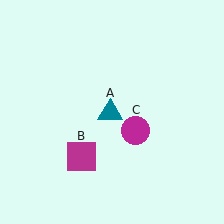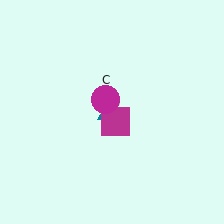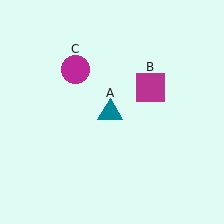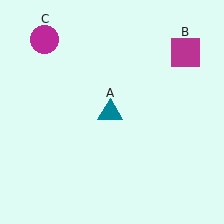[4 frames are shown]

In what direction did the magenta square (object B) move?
The magenta square (object B) moved up and to the right.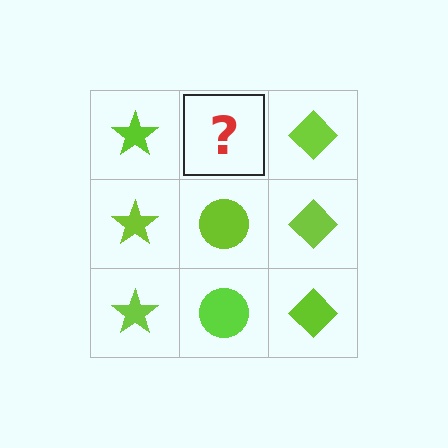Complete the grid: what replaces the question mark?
The question mark should be replaced with a lime circle.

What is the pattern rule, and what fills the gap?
The rule is that each column has a consistent shape. The gap should be filled with a lime circle.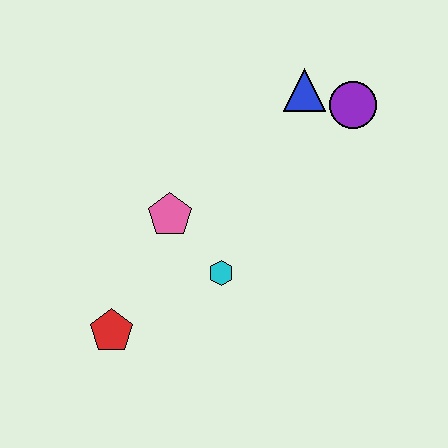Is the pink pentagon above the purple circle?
No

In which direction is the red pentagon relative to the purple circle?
The red pentagon is to the left of the purple circle.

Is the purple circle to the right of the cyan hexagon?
Yes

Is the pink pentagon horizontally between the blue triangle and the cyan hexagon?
No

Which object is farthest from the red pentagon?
The purple circle is farthest from the red pentagon.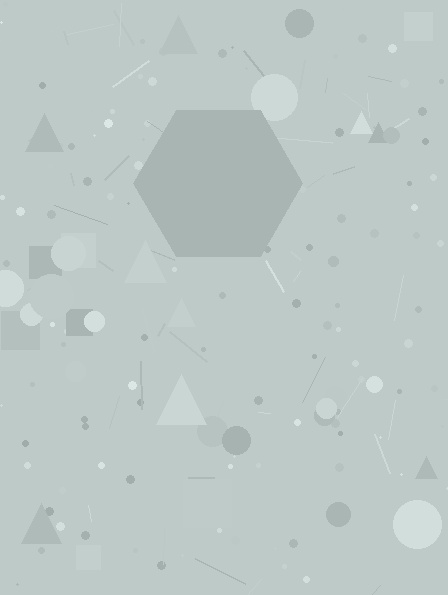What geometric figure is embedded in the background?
A hexagon is embedded in the background.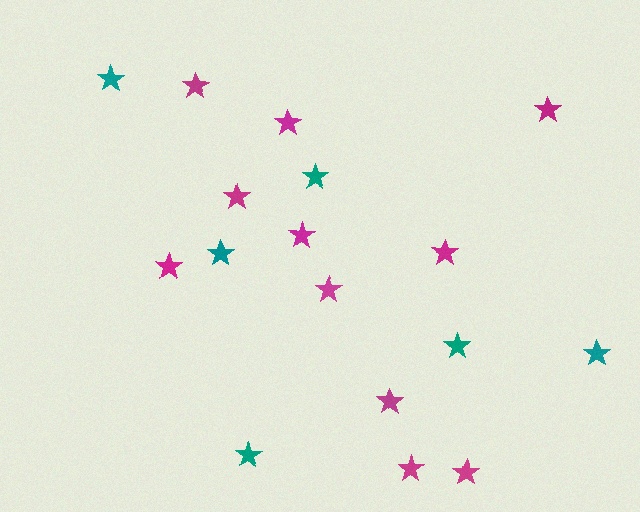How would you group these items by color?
There are 2 groups: one group of teal stars (6) and one group of magenta stars (11).